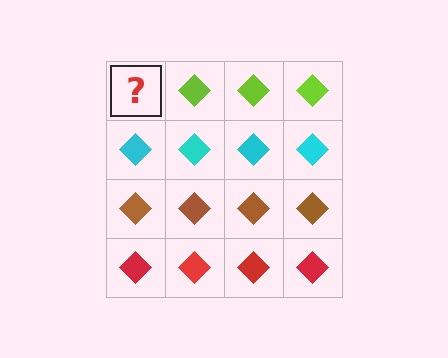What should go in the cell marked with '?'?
The missing cell should contain a lime diamond.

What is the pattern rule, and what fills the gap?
The rule is that each row has a consistent color. The gap should be filled with a lime diamond.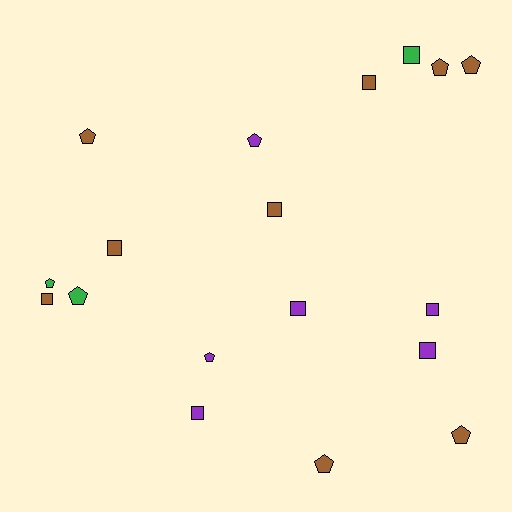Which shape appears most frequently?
Pentagon, with 9 objects.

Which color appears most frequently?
Brown, with 9 objects.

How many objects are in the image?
There are 18 objects.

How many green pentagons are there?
There are 2 green pentagons.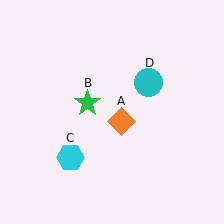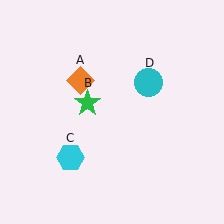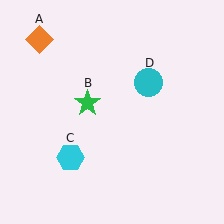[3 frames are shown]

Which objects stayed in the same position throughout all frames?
Green star (object B) and cyan hexagon (object C) and cyan circle (object D) remained stationary.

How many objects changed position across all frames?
1 object changed position: orange diamond (object A).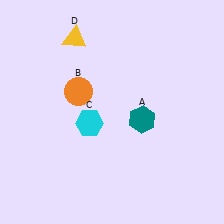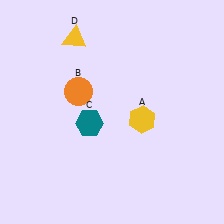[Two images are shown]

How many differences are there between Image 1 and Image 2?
There are 2 differences between the two images.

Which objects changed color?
A changed from teal to yellow. C changed from cyan to teal.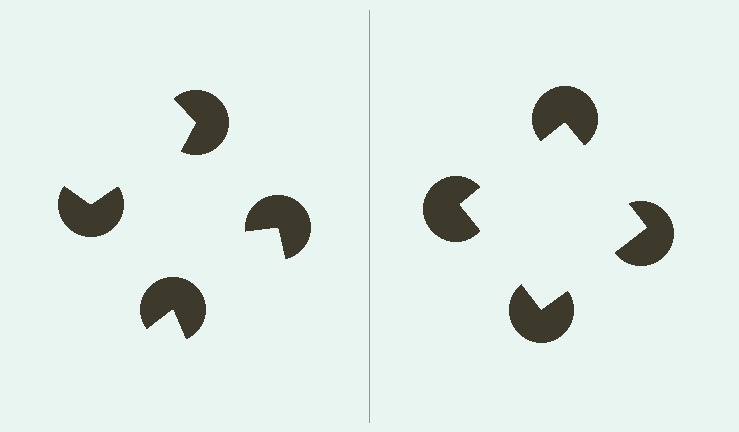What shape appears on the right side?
An illusory square.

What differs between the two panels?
The pac-man discs are positioned identically on both sides; only the wedge orientations differ. On the right they align to a square; on the left they are misaligned.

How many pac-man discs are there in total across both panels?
8 — 4 on each side.